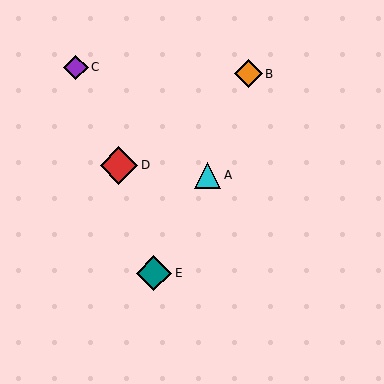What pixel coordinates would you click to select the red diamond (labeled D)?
Click at (119, 165) to select the red diamond D.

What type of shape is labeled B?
Shape B is an orange diamond.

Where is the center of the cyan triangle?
The center of the cyan triangle is at (207, 175).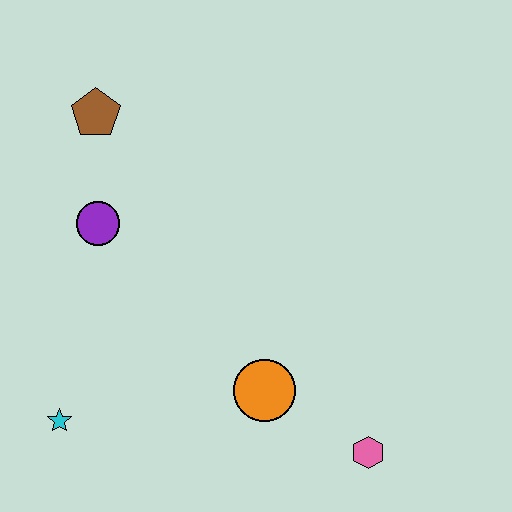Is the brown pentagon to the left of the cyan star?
No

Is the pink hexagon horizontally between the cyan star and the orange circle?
No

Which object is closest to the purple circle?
The brown pentagon is closest to the purple circle.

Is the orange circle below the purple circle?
Yes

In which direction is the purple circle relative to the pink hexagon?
The purple circle is to the left of the pink hexagon.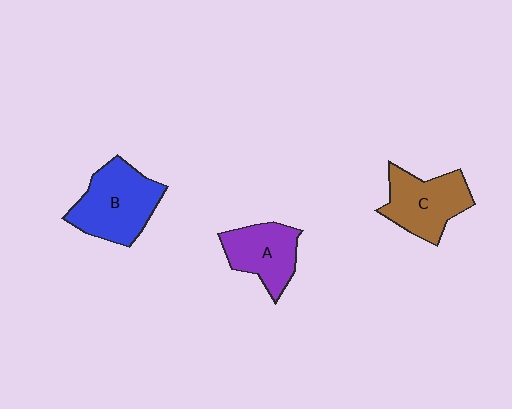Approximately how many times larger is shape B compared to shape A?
Approximately 1.4 times.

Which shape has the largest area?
Shape B (blue).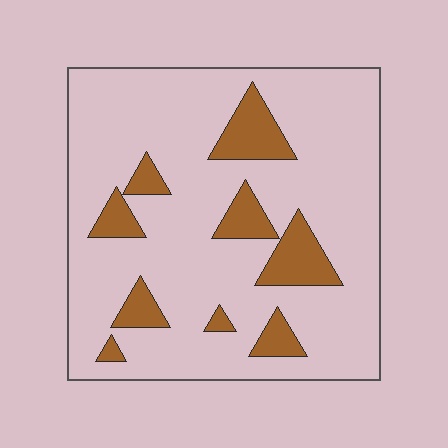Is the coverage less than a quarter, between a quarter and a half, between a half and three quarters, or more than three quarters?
Less than a quarter.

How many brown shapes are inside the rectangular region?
9.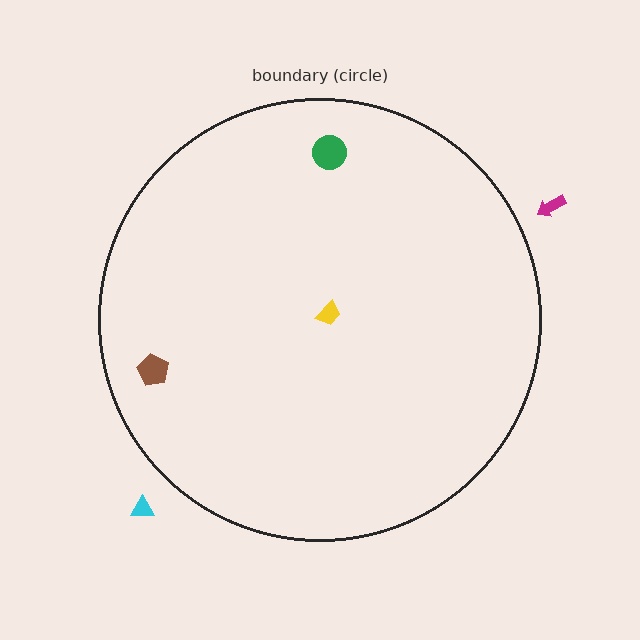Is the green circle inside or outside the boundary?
Inside.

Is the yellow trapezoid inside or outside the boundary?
Inside.